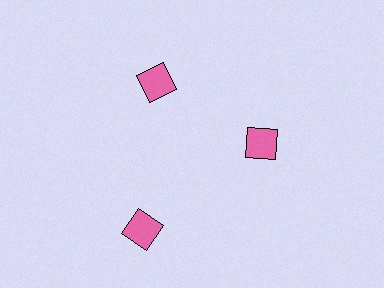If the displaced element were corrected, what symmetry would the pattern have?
It would have 3-fold rotational symmetry — the pattern would map onto itself every 120 degrees.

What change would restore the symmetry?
The symmetry would be restored by moving it inward, back onto the ring so that all 3 diamonds sit at equal angles and equal distance from the center.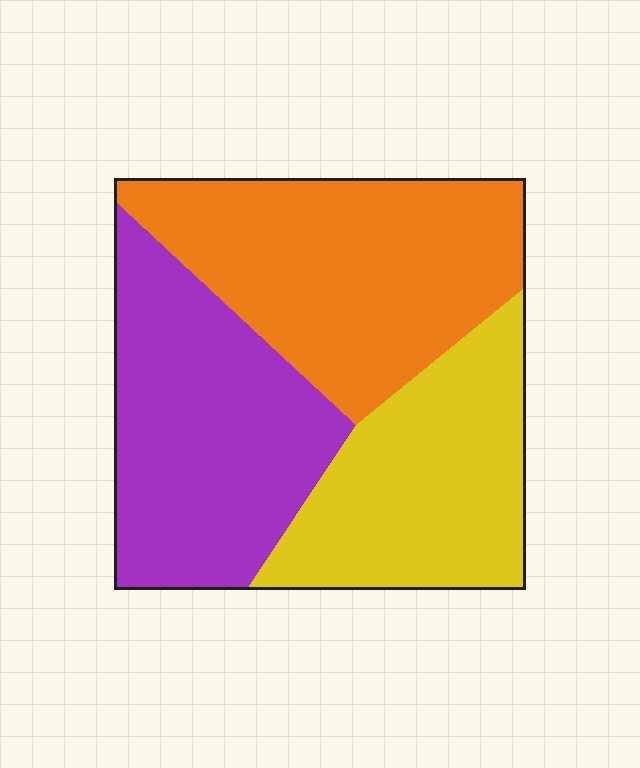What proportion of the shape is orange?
Orange covers 37% of the shape.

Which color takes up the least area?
Yellow, at roughly 30%.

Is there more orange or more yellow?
Orange.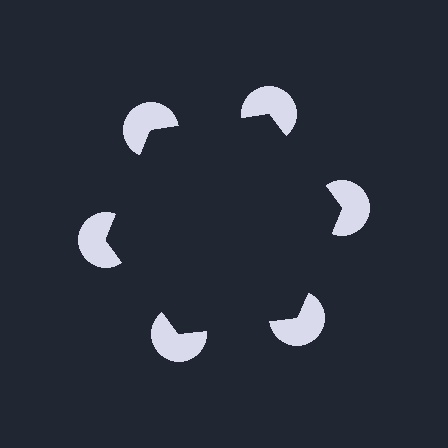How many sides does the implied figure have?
6 sides.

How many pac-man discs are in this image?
There are 6 — one at each vertex of the illusory hexagon.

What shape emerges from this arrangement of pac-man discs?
An illusory hexagon — its edges are inferred from the aligned wedge cuts in the pac-man discs, not physically drawn.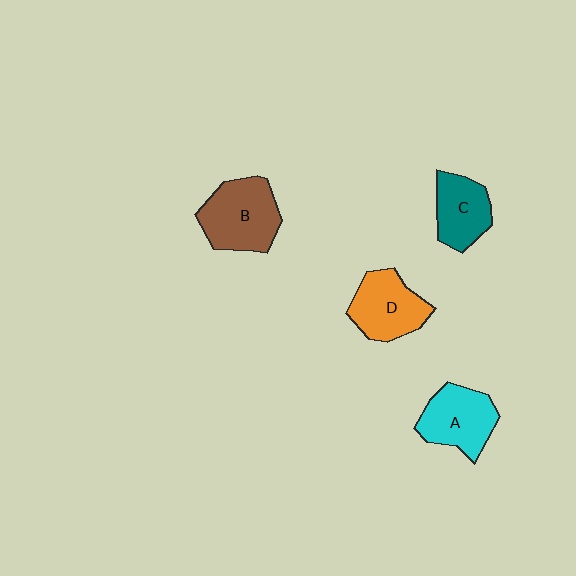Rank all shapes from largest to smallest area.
From largest to smallest: B (brown), A (cyan), D (orange), C (teal).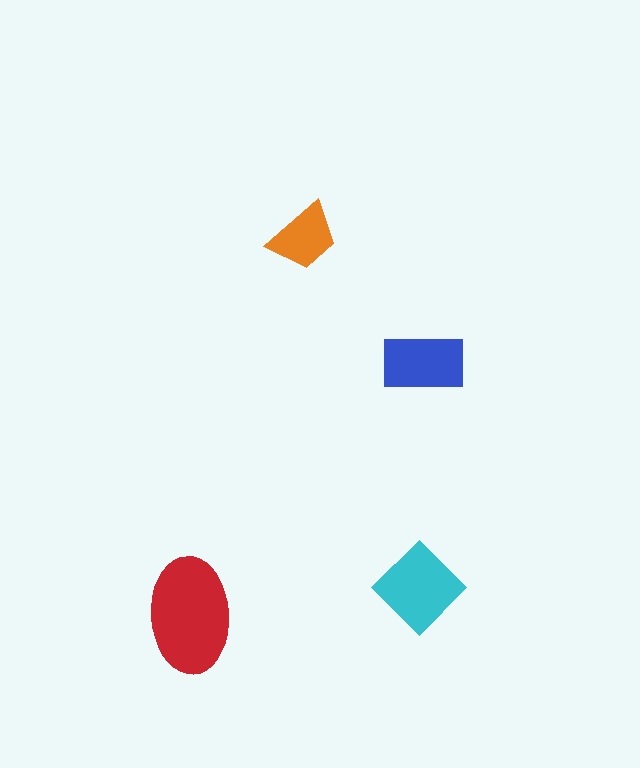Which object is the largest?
The red ellipse.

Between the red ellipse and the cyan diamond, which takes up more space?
The red ellipse.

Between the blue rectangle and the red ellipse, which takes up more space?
The red ellipse.